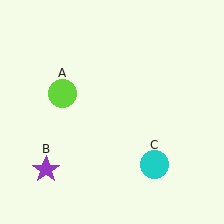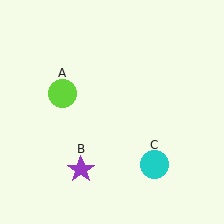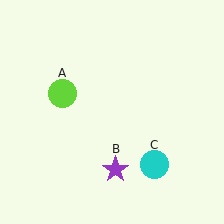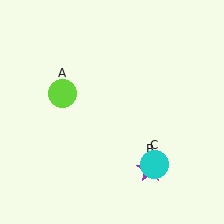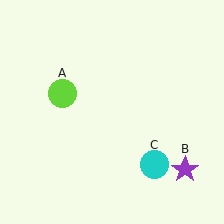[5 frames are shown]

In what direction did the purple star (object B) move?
The purple star (object B) moved right.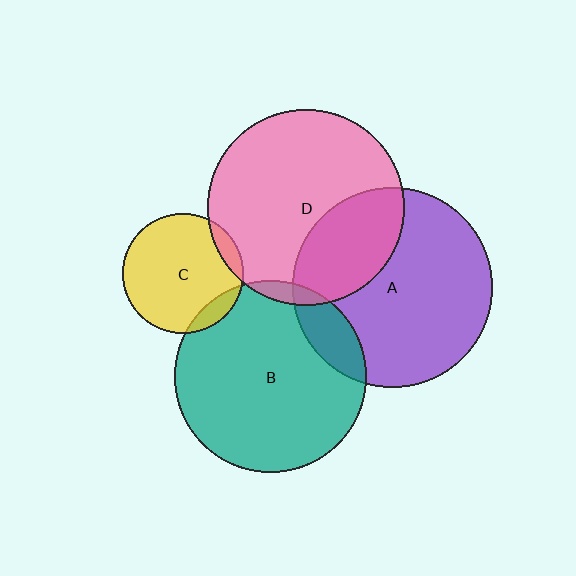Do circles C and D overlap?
Yes.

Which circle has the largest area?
Circle A (purple).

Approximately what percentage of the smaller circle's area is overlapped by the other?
Approximately 10%.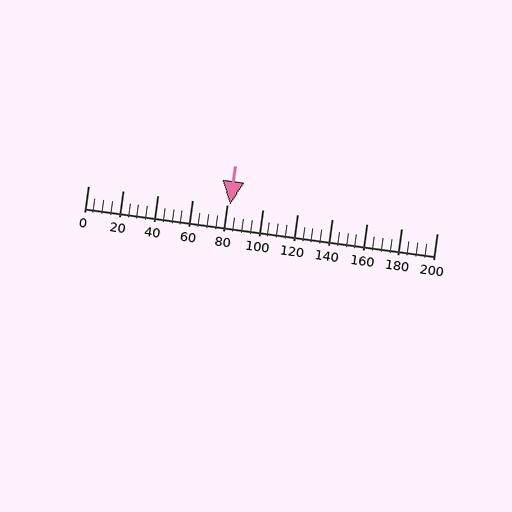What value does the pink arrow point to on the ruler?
The pink arrow points to approximately 82.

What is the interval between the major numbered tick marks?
The major tick marks are spaced 20 units apart.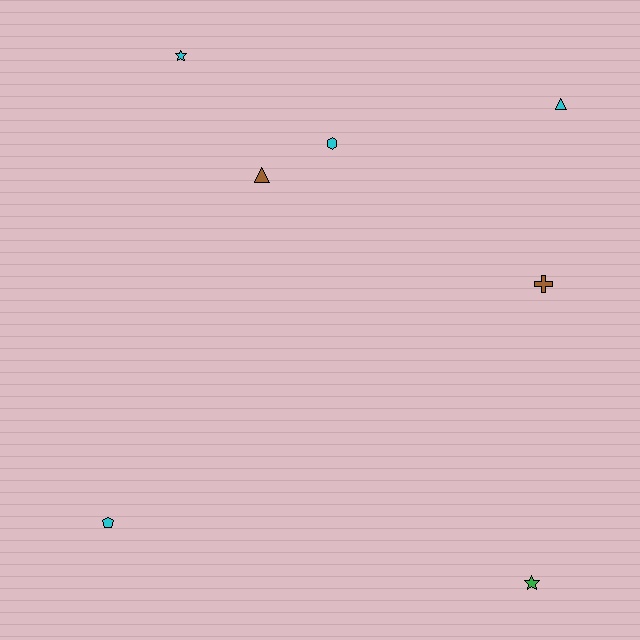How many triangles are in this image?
There are 2 triangles.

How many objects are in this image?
There are 7 objects.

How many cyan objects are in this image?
There are 4 cyan objects.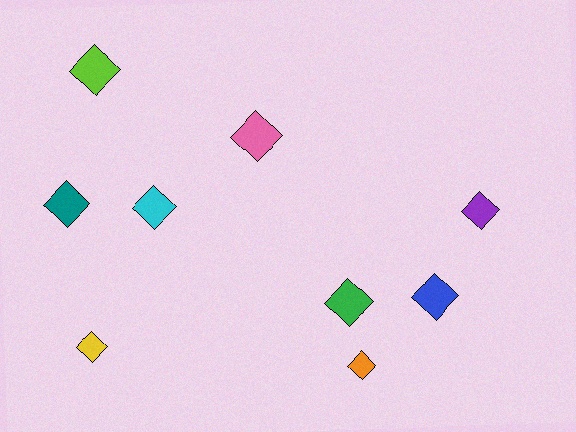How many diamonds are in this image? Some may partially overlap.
There are 9 diamonds.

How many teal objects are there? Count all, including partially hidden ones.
There is 1 teal object.